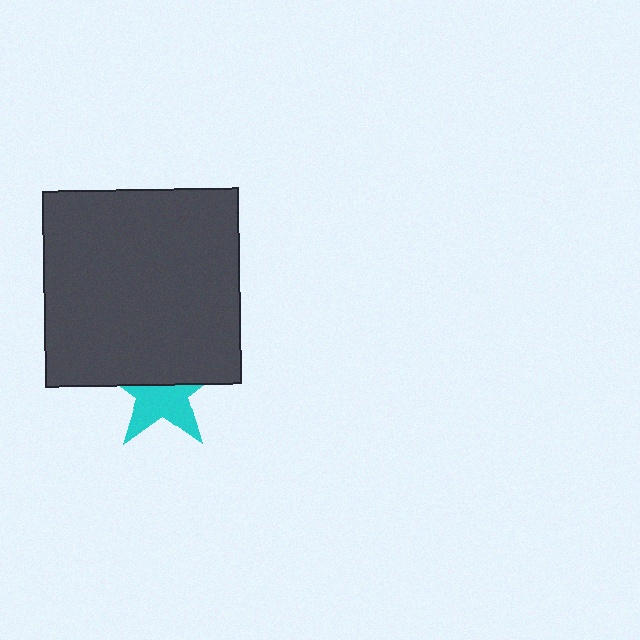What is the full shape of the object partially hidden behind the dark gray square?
The partially hidden object is a cyan star.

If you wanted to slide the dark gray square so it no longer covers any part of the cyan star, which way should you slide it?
Slide it up — that is the most direct way to separate the two shapes.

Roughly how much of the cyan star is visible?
About half of it is visible (roughly 50%).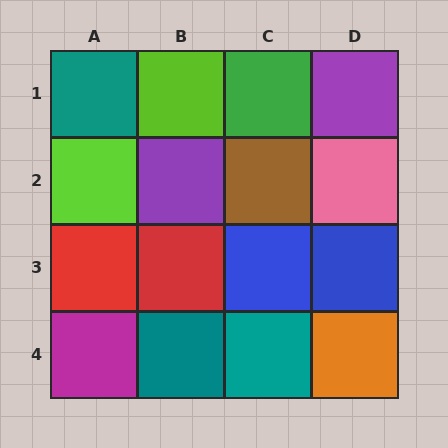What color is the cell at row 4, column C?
Teal.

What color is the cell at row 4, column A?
Magenta.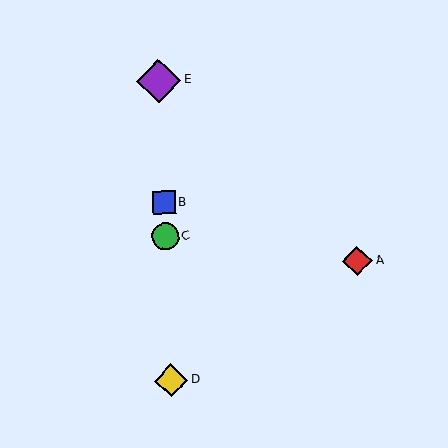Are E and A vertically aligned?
No, E is at x≈159 and A is at x≈357.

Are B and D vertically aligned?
Yes, both are at x≈164.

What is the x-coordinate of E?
Object E is at x≈159.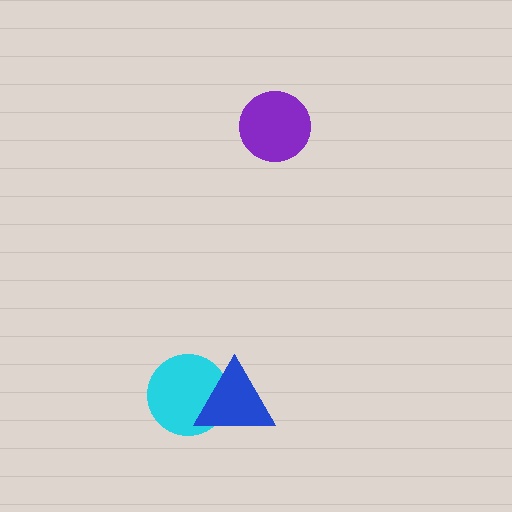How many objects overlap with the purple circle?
0 objects overlap with the purple circle.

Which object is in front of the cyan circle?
The blue triangle is in front of the cyan circle.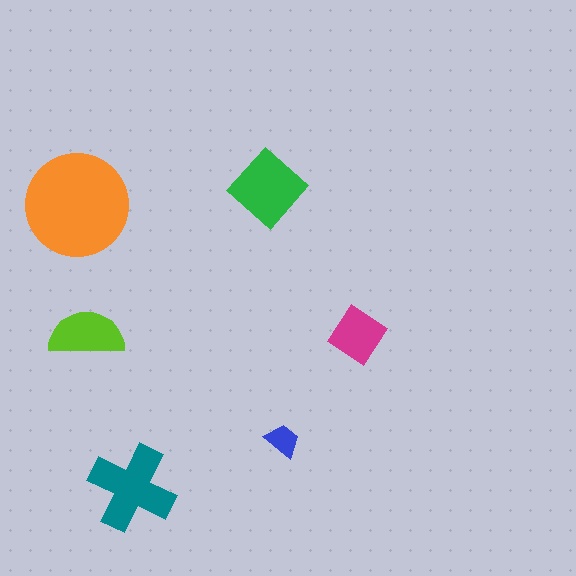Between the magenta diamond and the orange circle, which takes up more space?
The orange circle.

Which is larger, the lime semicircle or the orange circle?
The orange circle.